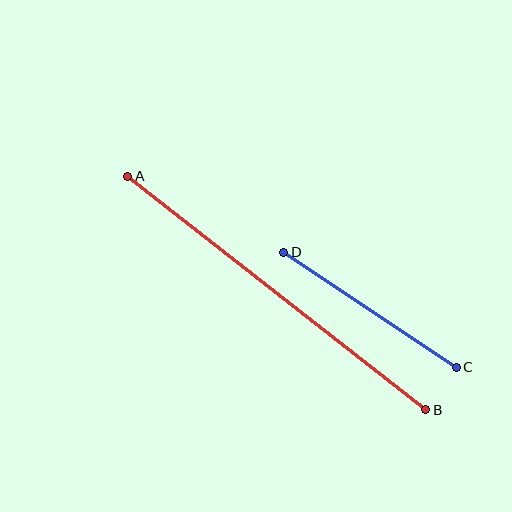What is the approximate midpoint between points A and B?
The midpoint is at approximately (277, 293) pixels.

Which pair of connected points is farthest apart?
Points A and B are farthest apart.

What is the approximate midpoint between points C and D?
The midpoint is at approximately (370, 310) pixels.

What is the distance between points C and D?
The distance is approximately 208 pixels.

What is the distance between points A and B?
The distance is approximately 378 pixels.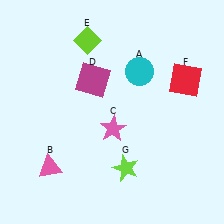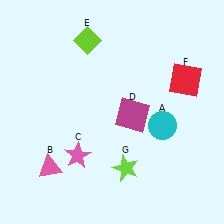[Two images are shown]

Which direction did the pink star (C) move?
The pink star (C) moved left.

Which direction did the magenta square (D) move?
The magenta square (D) moved right.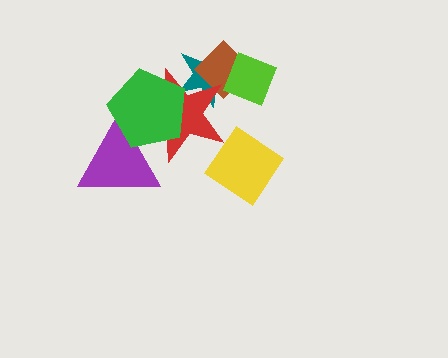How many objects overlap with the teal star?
4 objects overlap with the teal star.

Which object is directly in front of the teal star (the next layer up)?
The brown diamond is directly in front of the teal star.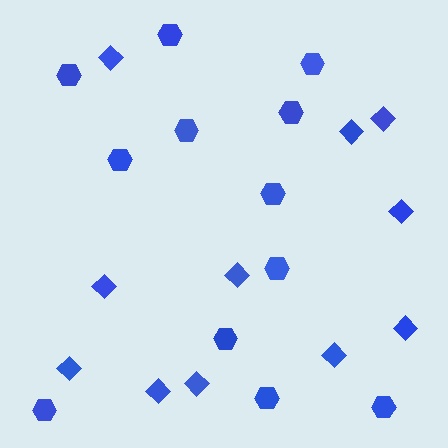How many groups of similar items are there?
There are 2 groups: one group of hexagons (12) and one group of diamonds (11).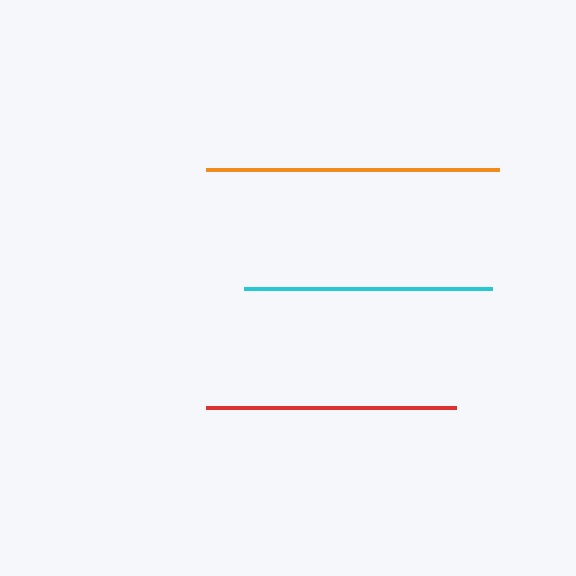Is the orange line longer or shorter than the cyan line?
The orange line is longer than the cyan line.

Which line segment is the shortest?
The cyan line is the shortest at approximately 248 pixels.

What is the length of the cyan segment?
The cyan segment is approximately 248 pixels long.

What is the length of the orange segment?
The orange segment is approximately 293 pixels long.